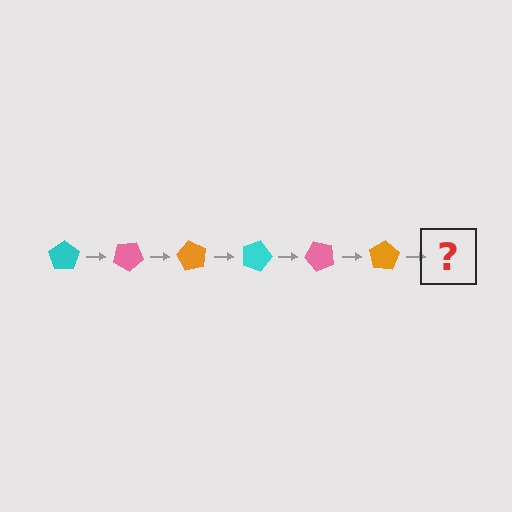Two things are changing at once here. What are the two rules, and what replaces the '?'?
The two rules are that it rotates 30 degrees each step and the color cycles through cyan, pink, and orange. The '?' should be a cyan pentagon, rotated 180 degrees from the start.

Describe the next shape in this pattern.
It should be a cyan pentagon, rotated 180 degrees from the start.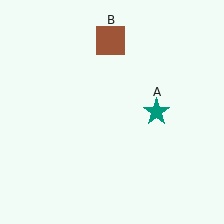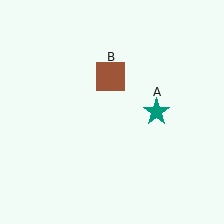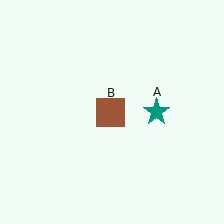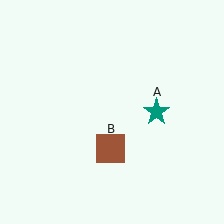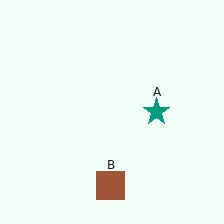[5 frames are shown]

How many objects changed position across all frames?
1 object changed position: brown square (object B).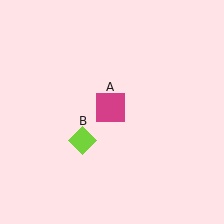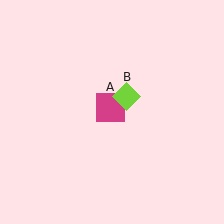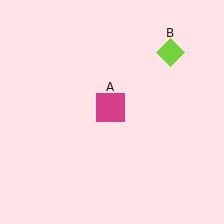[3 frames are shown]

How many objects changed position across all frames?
1 object changed position: lime diamond (object B).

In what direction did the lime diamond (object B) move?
The lime diamond (object B) moved up and to the right.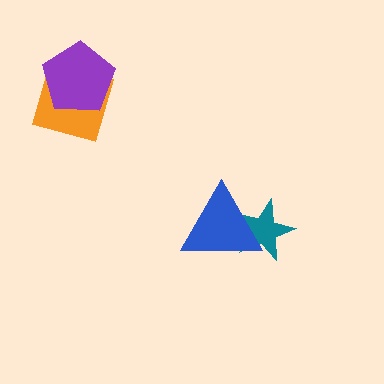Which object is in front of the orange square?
The purple pentagon is in front of the orange square.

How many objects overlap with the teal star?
1 object overlaps with the teal star.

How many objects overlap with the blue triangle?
1 object overlaps with the blue triangle.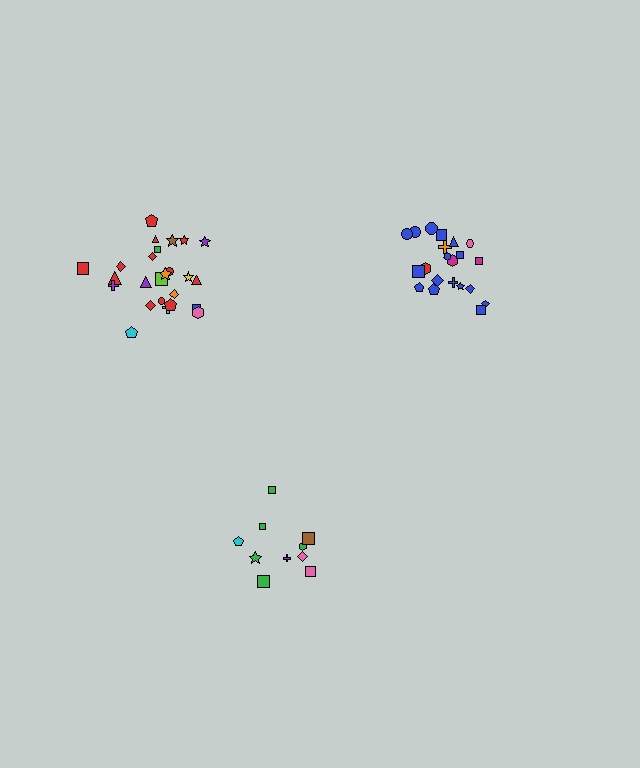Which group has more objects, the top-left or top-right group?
The top-left group.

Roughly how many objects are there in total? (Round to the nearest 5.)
Roughly 55 objects in total.